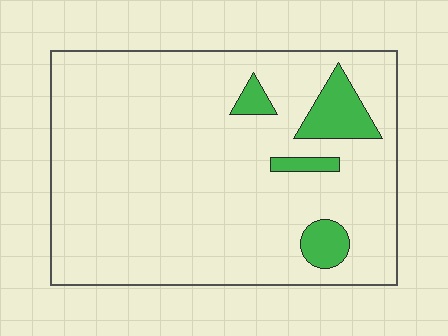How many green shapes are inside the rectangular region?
4.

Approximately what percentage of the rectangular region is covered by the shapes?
Approximately 10%.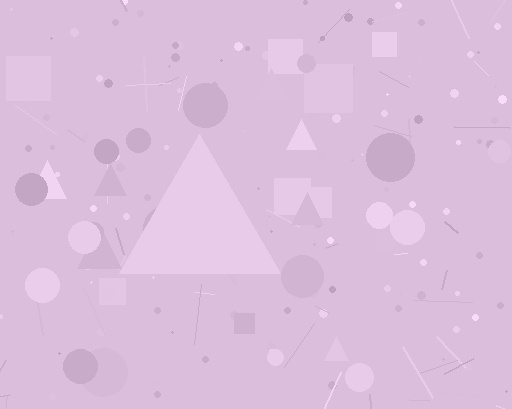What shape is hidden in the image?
A triangle is hidden in the image.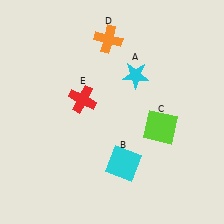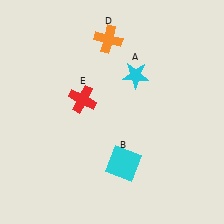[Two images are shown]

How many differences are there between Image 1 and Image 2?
There is 1 difference between the two images.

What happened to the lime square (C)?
The lime square (C) was removed in Image 2. It was in the bottom-right area of Image 1.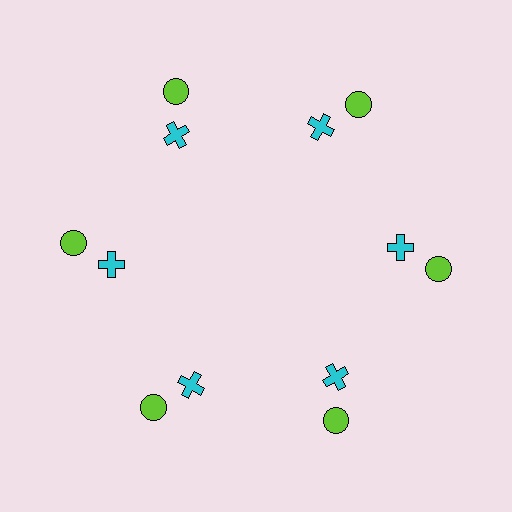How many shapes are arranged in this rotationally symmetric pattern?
There are 12 shapes, arranged in 6 groups of 2.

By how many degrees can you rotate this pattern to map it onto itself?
The pattern maps onto itself every 60 degrees of rotation.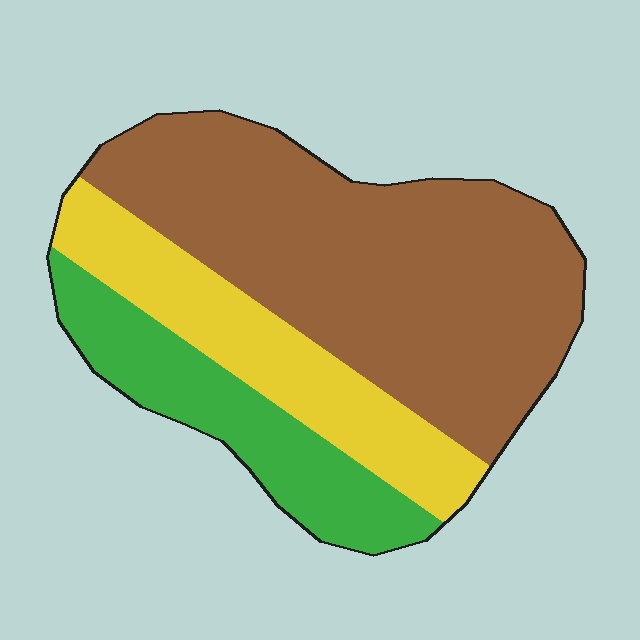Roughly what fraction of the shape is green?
Green takes up about one fifth (1/5) of the shape.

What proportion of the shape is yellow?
Yellow takes up about one quarter (1/4) of the shape.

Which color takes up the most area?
Brown, at roughly 55%.